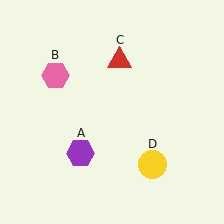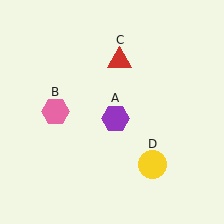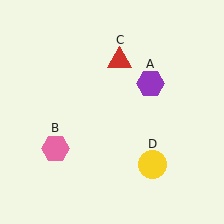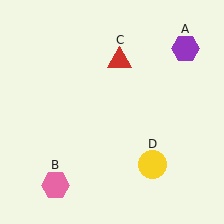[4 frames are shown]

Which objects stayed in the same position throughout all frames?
Red triangle (object C) and yellow circle (object D) remained stationary.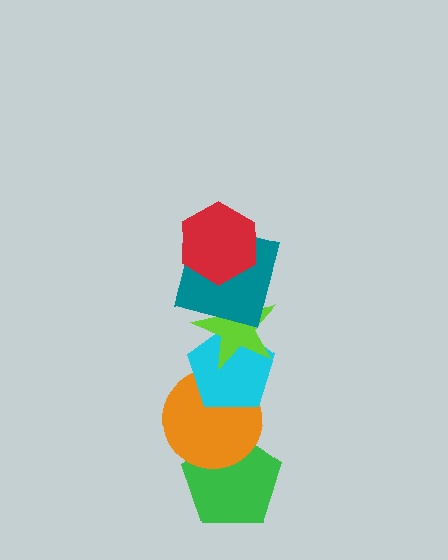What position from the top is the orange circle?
The orange circle is 5th from the top.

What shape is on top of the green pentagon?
The orange circle is on top of the green pentagon.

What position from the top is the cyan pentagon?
The cyan pentagon is 4th from the top.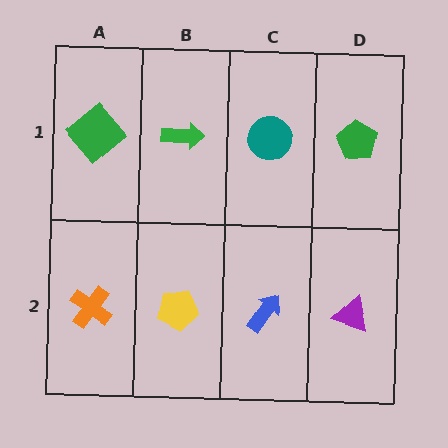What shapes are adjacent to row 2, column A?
A green diamond (row 1, column A), a yellow pentagon (row 2, column B).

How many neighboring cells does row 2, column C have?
3.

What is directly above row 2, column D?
A green pentagon.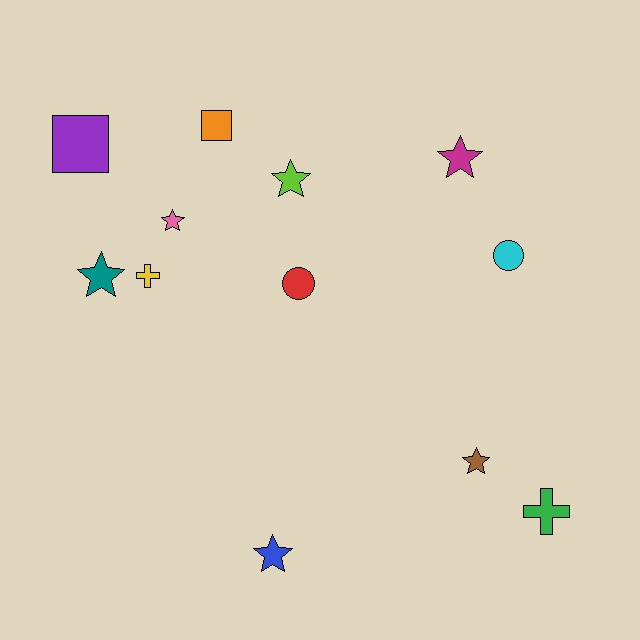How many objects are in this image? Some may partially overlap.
There are 12 objects.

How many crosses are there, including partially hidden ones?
There are 2 crosses.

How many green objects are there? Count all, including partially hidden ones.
There is 1 green object.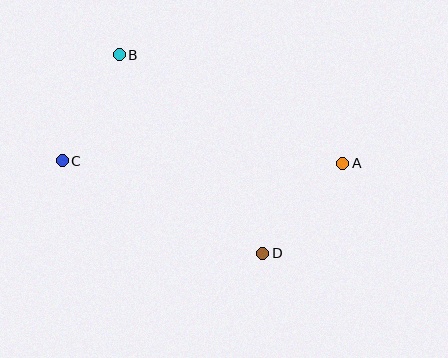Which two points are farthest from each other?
Points A and C are farthest from each other.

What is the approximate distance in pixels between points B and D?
The distance between B and D is approximately 245 pixels.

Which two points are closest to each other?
Points A and D are closest to each other.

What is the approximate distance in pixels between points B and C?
The distance between B and C is approximately 121 pixels.